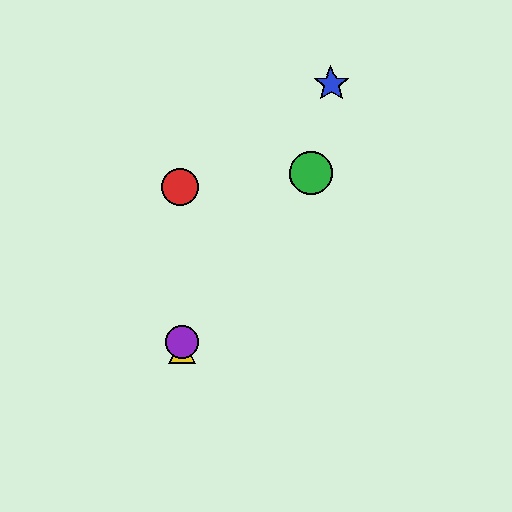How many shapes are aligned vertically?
3 shapes (the red circle, the yellow triangle, the purple circle) are aligned vertically.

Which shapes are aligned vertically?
The red circle, the yellow triangle, the purple circle are aligned vertically.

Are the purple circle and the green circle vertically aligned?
No, the purple circle is at x≈182 and the green circle is at x≈311.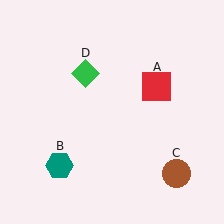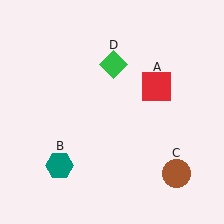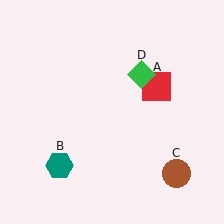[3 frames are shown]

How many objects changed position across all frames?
1 object changed position: green diamond (object D).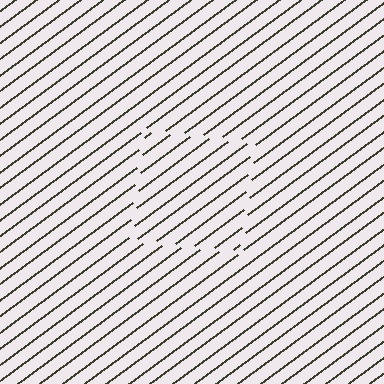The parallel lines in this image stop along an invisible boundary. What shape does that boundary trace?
An illusory square. The interior of the shape contains the same grating, shifted by half a period — the contour is defined by the phase discontinuity where line-ends from the inner and outer gratings abut.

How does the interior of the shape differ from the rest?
The interior of the shape contains the same grating, shifted by half a period — the contour is defined by the phase discontinuity where line-ends from the inner and outer gratings abut.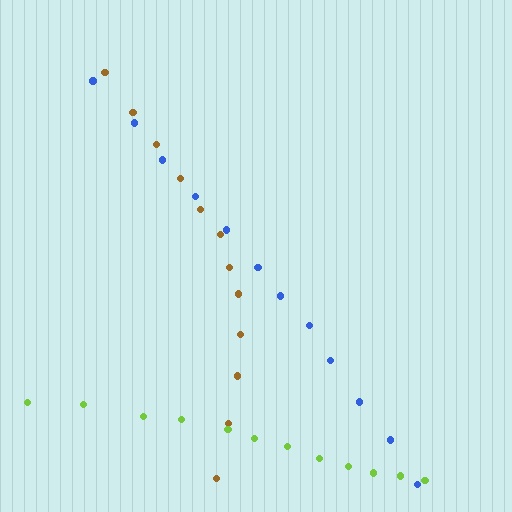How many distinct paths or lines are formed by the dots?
There are 3 distinct paths.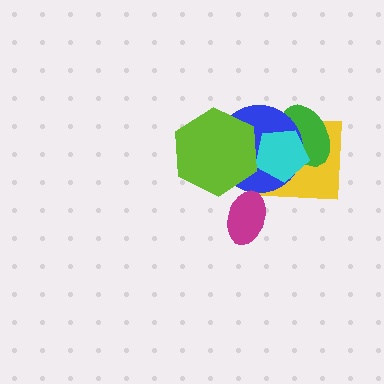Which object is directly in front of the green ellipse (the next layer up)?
The blue circle is directly in front of the green ellipse.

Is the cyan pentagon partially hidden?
Yes, it is partially covered by another shape.